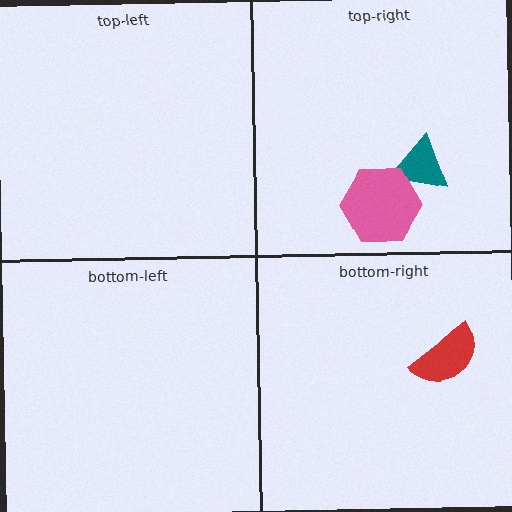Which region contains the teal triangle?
The top-right region.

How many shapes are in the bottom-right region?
1.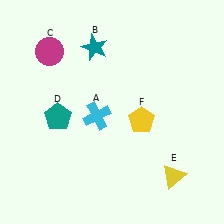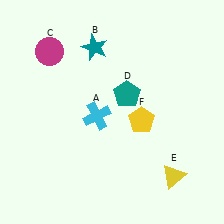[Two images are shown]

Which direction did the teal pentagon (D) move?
The teal pentagon (D) moved right.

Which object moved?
The teal pentagon (D) moved right.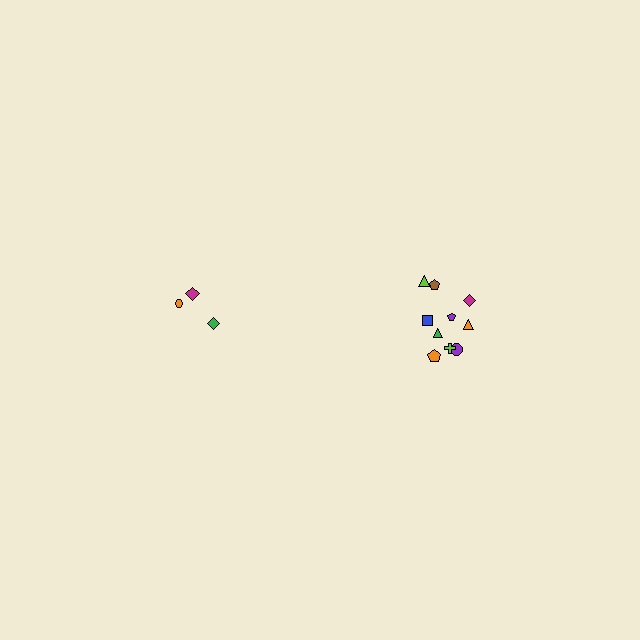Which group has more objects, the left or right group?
The right group.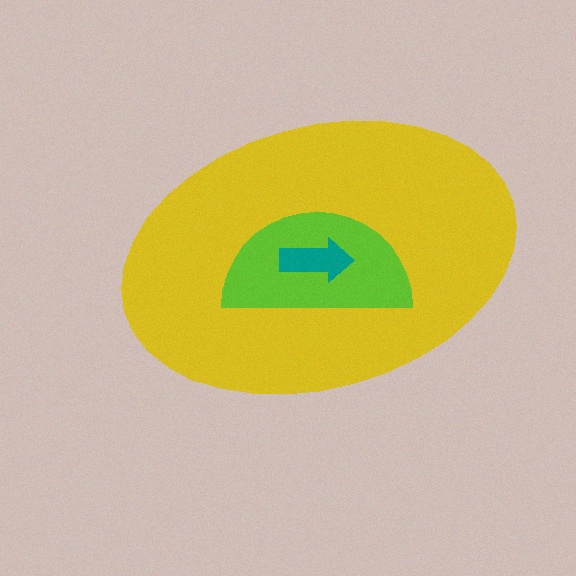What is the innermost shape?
The teal arrow.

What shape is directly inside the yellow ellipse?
The lime semicircle.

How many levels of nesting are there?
3.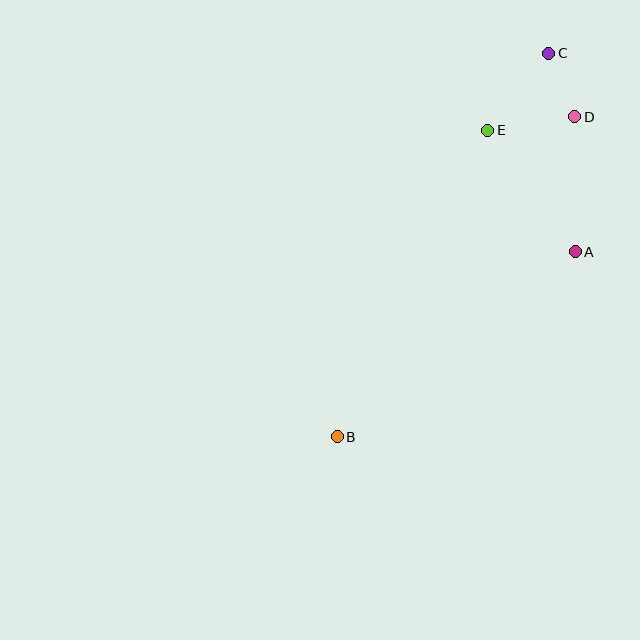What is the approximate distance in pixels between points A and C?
The distance between A and C is approximately 201 pixels.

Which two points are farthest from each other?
Points B and C are farthest from each other.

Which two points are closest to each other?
Points C and D are closest to each other.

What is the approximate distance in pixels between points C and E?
The distance between C and E is approximately 99 pixels.